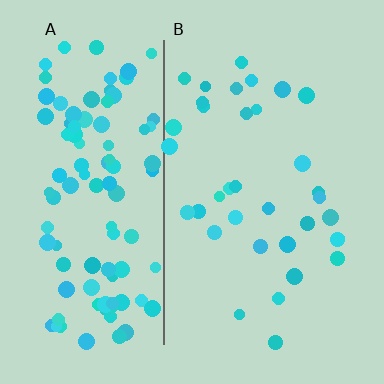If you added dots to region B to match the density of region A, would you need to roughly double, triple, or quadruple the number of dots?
Approximately triple.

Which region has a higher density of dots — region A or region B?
A (the left).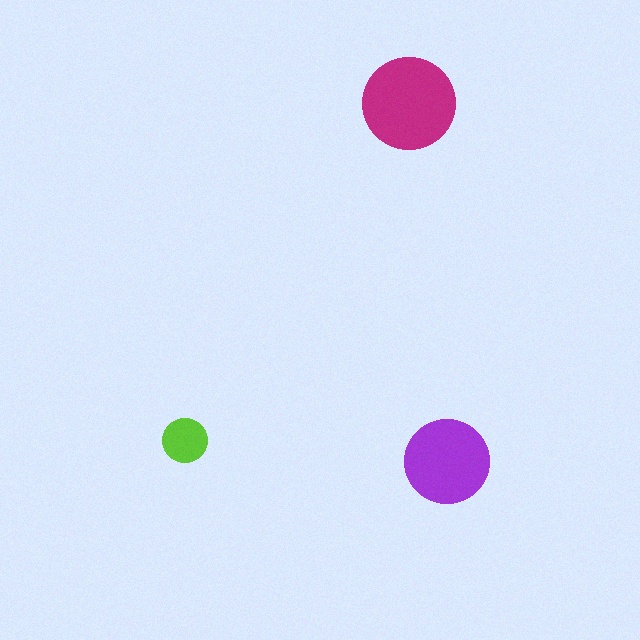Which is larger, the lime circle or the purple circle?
The purple one.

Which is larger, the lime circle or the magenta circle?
The magenta one.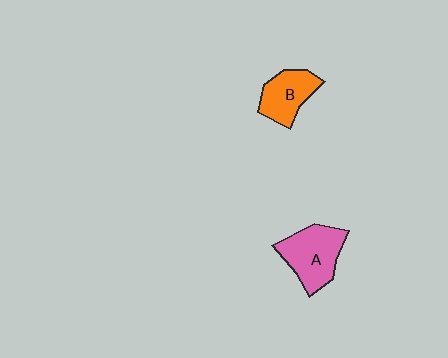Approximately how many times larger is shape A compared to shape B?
Approximately 1.3 times.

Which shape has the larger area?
Shape A (pink).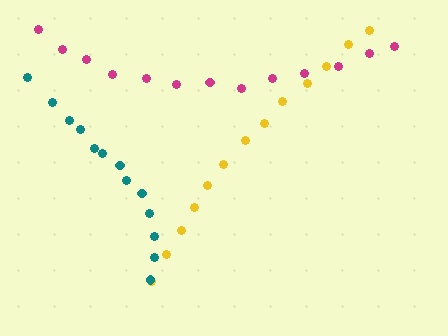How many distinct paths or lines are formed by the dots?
There are 3 distinct paths.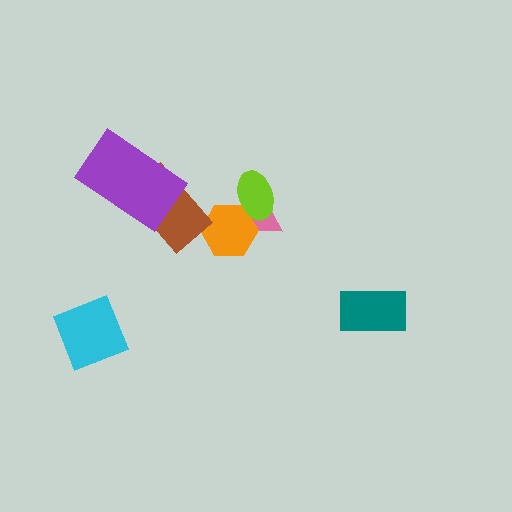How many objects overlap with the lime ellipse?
2 objects overlap with the lime ellipse.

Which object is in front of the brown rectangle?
The purple rectangle is in front of the brown rectangle.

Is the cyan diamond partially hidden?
No, no other shape covers it.